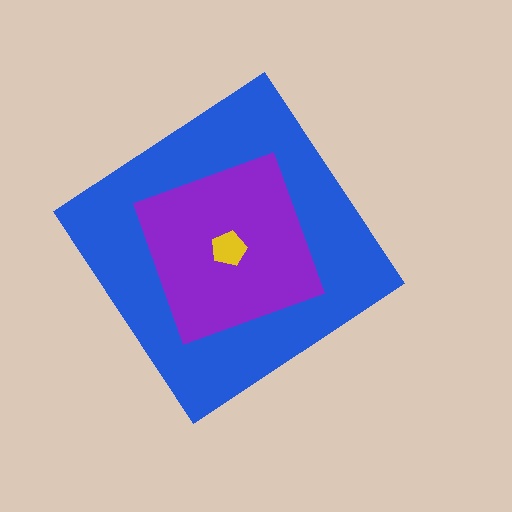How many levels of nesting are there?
3.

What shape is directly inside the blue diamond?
The purple square.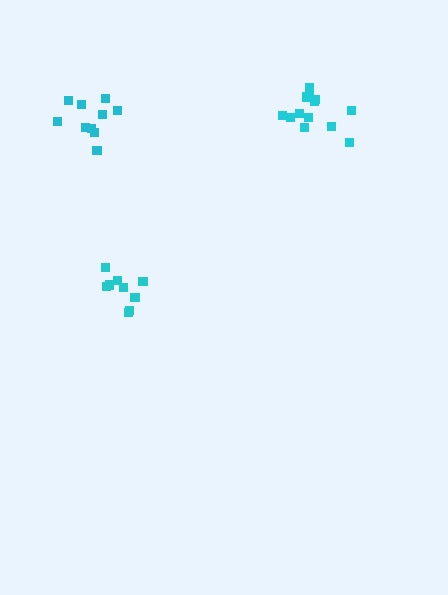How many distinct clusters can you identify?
There are 3 distinct clusters.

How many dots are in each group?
Group 1: 10 dots, Group 2: 14 dots, Group 3: 9 dots (33 total).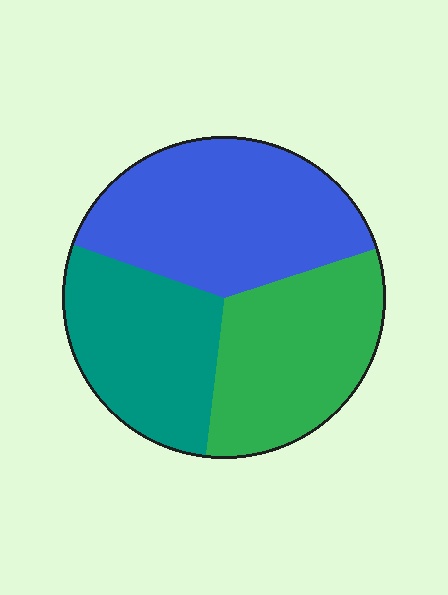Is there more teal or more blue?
Blue.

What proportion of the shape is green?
Green covers roughly 30% of the shape.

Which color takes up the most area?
Blue, at roughly 40%.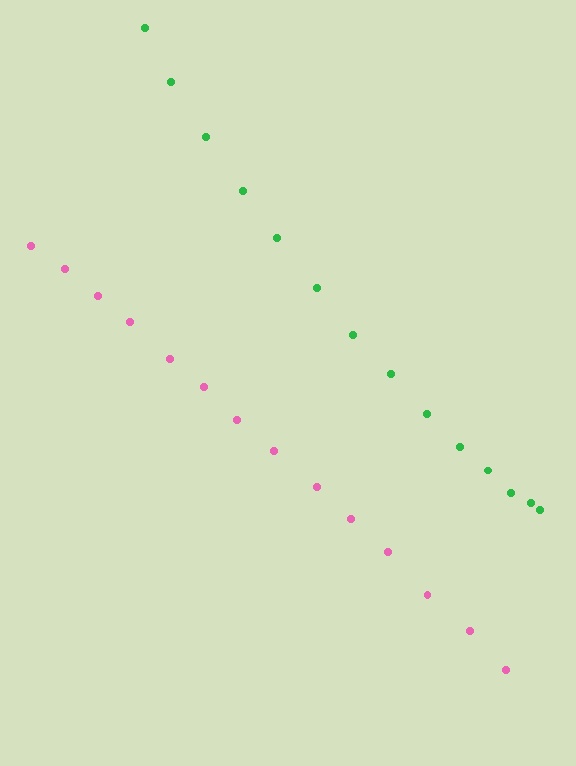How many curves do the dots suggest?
There are 2 distinct paths.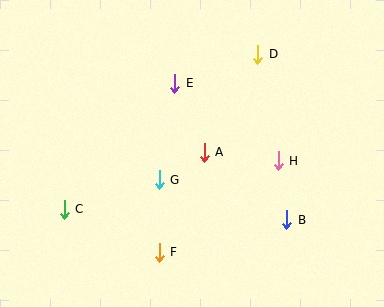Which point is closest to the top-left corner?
Point E is closest to the top-left corner.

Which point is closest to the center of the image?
Point A at (204, 152) is closest to the center.